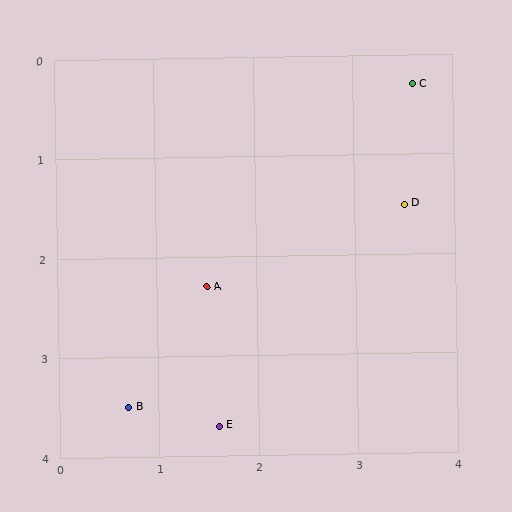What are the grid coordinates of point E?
Point E is at approximately (1.6, 3.7).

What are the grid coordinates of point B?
Point B is at approximately (0.7, 3.5).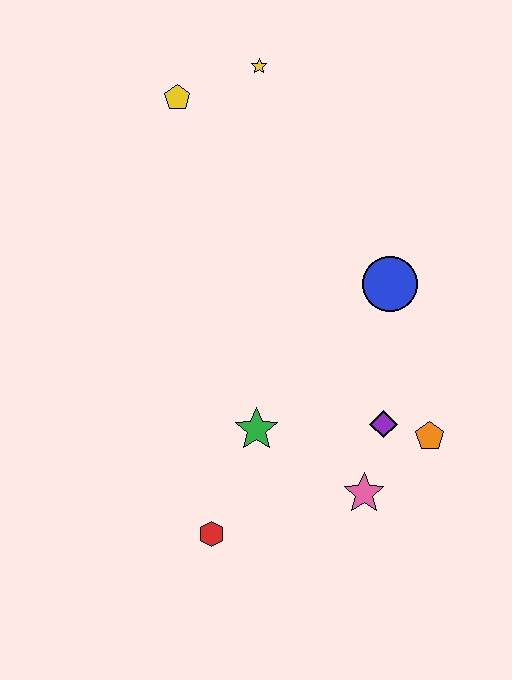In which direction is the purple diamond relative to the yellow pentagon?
The purple diamond is below the yellow pentagon.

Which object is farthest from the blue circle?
The red hexagon is farthest from the blue circle.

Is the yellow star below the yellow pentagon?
No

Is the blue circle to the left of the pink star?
No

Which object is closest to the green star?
The red hexagon is closest to the green star.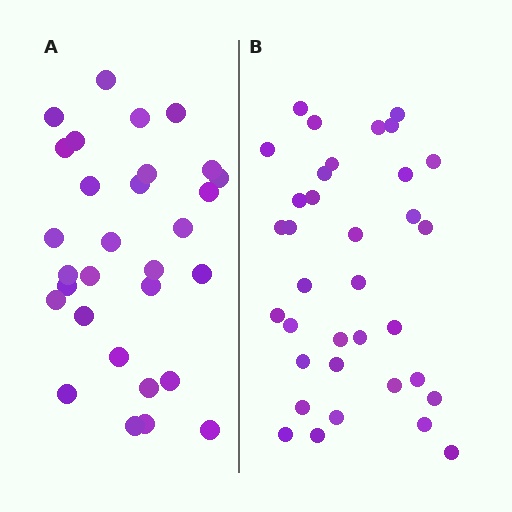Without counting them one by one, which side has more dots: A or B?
Region B (the right region) has more dots.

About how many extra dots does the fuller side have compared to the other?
Region B has about 5 more dots than region A.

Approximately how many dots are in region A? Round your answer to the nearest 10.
About 30 dots.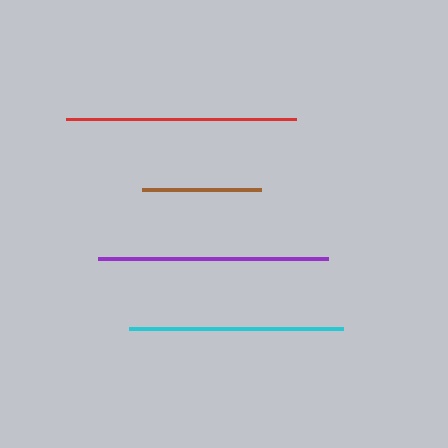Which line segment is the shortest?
The brown line is the shortest at approximately 119 pixels.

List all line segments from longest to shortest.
From longest to shortest: red, purple, cyan, brown.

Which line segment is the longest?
The red line is the longest at approximately 230 pixels.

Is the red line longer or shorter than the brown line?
The red line is longer than the brown line.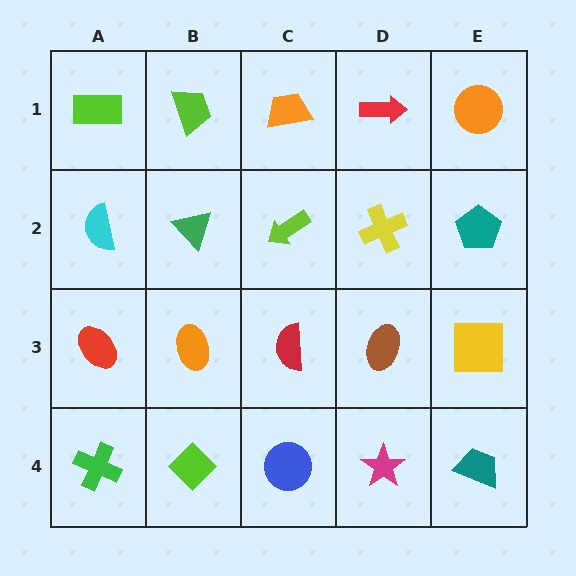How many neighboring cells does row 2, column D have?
4.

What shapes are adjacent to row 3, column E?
A teal pentagon (row 2, column E), a teal trapezoid (row 4, column E), a brown ellipse (row 3, column D).